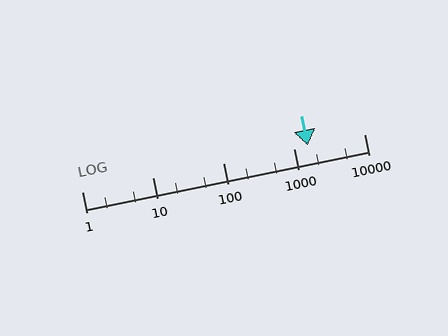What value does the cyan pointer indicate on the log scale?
The pointer indicates approximately 1600.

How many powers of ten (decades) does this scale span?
The scale spans 4 decades, from 1 to 10000.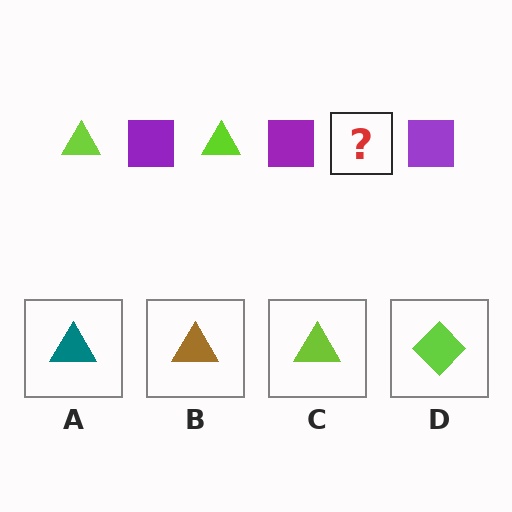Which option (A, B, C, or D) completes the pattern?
C.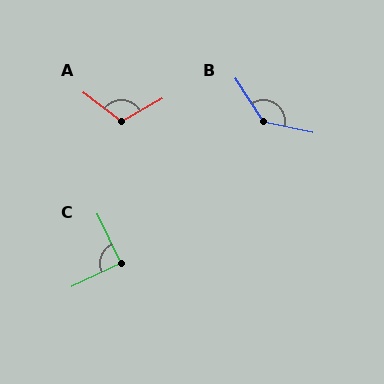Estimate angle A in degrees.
Approximately 113 degrees.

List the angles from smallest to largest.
C (89°), A (113°), B (135°).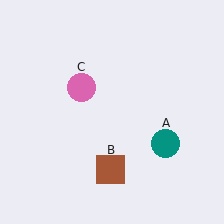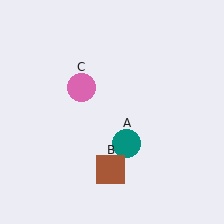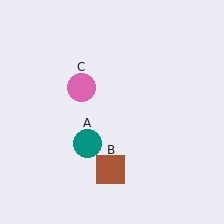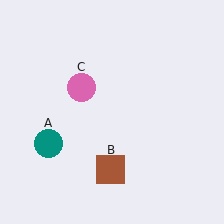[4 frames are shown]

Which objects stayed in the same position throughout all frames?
Brown square (object B) and pink circle (object C) remained stationary.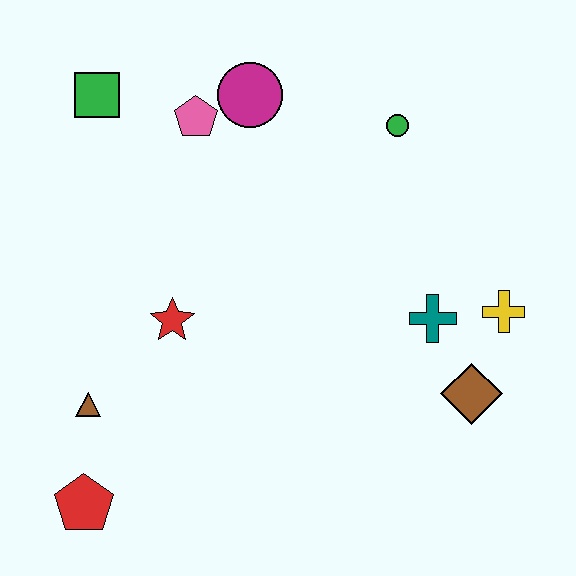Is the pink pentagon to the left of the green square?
No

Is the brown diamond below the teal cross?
Yes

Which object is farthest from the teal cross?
The green square is farthest from the teal cross.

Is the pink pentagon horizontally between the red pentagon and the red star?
No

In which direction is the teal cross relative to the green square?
The teal cross is to the right of the green square.